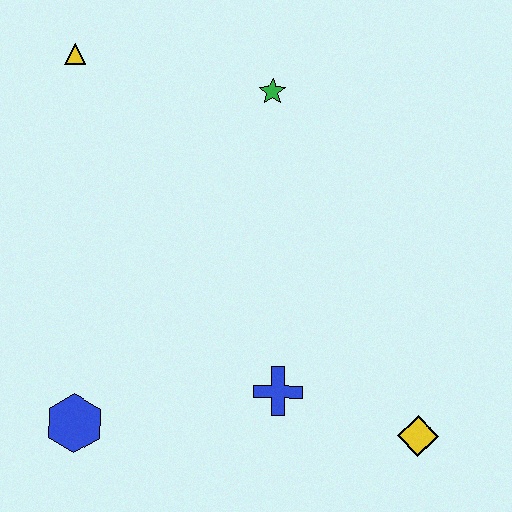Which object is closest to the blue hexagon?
The blue cross is closest to the blue hexagon.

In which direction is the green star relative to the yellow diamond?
The green star is above the yellow diamond.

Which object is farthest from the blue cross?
The yellow triangle is farthest from the blue cross.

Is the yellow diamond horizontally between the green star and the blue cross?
No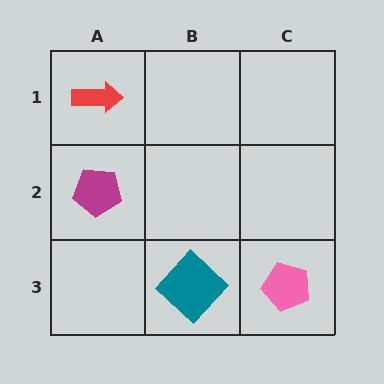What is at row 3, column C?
A pink pentagon.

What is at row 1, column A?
A red arrow.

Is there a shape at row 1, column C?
No, that cell is empty.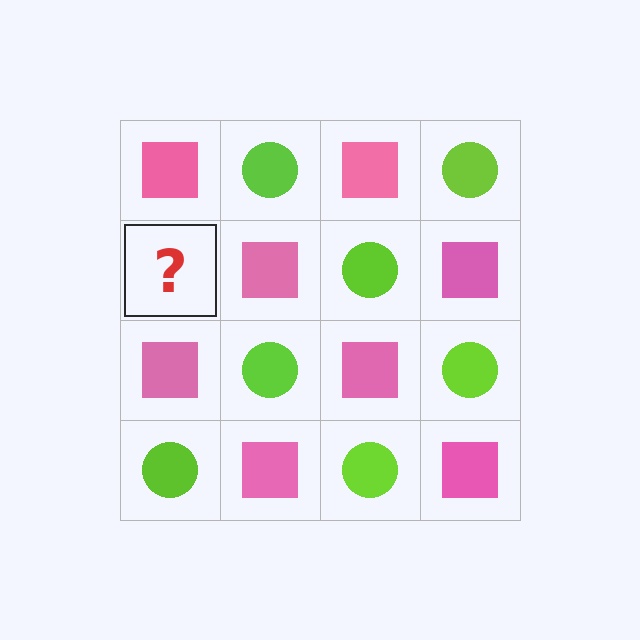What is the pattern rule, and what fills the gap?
The rule is that it alternates pink square and lime circle in a checkerboard pattern. The gap should be filled with a lime circle.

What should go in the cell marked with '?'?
The missing cell should contain a lime circle.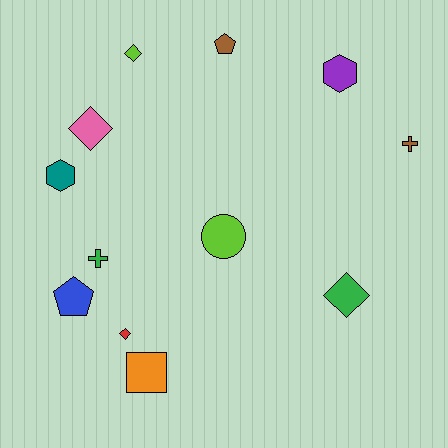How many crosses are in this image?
There are 2 crosses.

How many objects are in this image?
There are 12 objects.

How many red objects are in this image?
There is 1 red object.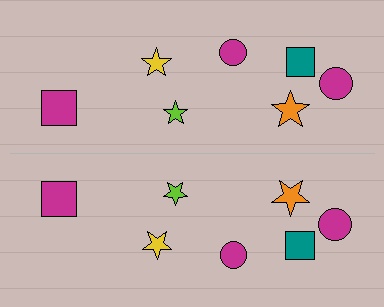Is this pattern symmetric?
Yes, this pattern has bilateral (reflection) symmetry.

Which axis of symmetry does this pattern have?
The pattern has a horizontal axis of symmetry running through the center of the image.